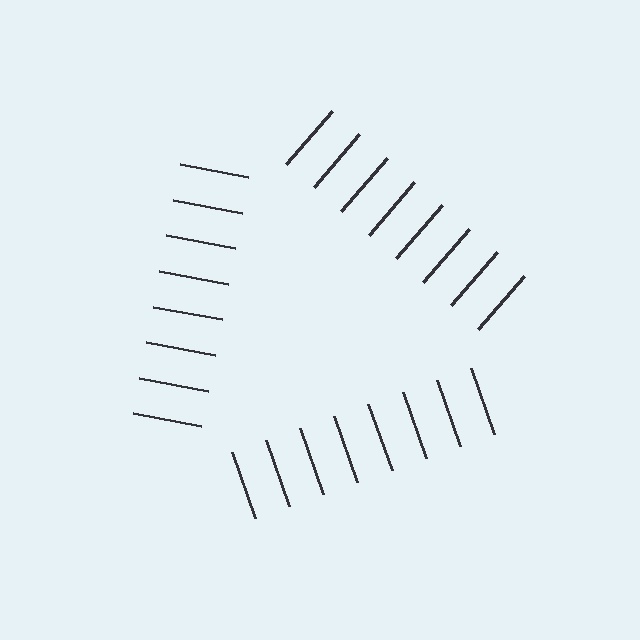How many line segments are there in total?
24 — 8 along each of the 3 edges.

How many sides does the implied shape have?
3 sides — the line-ends trace a triangle.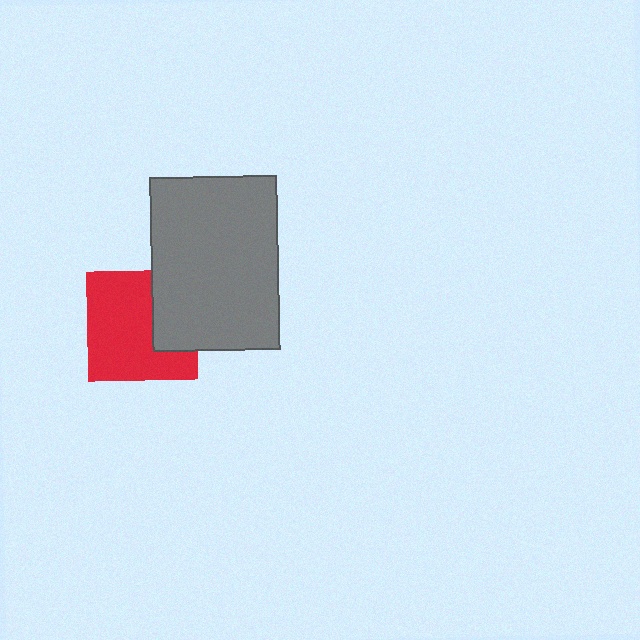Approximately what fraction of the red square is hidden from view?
Roughly 31% of the red square is hidden behind the gray rectangle.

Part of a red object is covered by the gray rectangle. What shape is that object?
It is a square.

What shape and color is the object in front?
The object in front is a gray rectangle.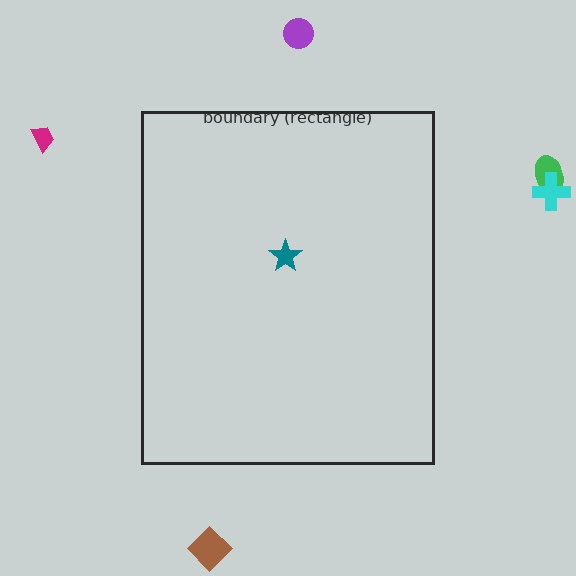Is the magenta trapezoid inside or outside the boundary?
Outside.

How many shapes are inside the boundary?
1 inside, 5 outside.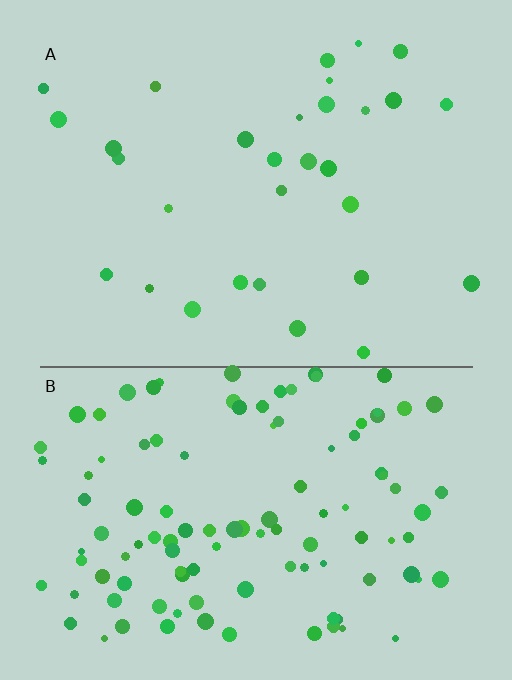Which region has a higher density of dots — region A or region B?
B (the bottom).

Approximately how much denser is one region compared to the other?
Approximately 3.7× — region B over region A.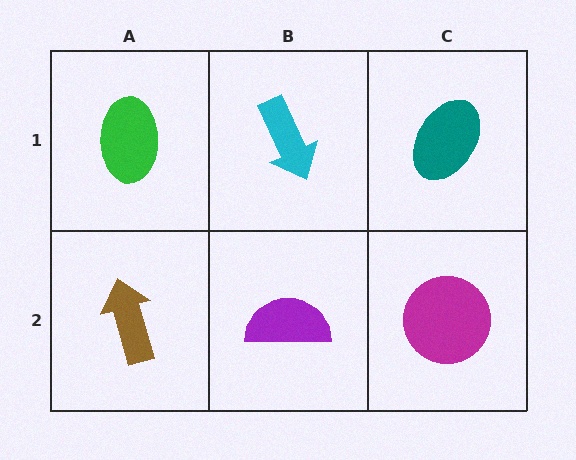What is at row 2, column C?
A magenta circle.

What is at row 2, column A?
A brown arrow.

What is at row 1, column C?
A teal ellipse.